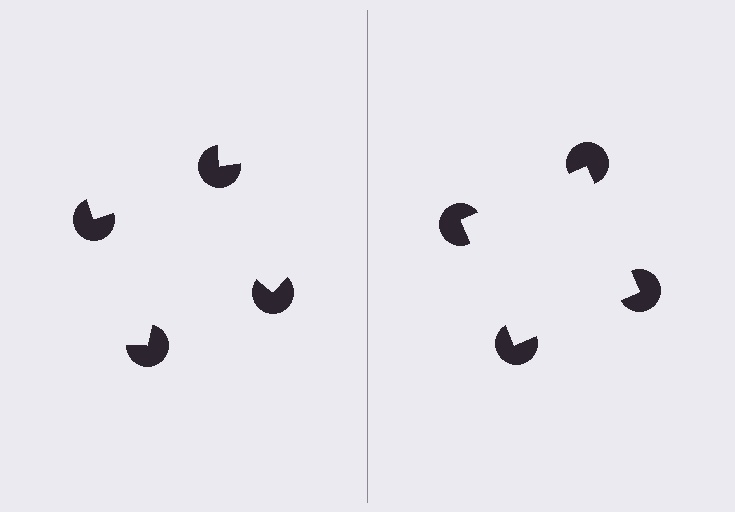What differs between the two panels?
The pac-man discs are positioned identically on both sides; only the wedge orientations differ. On the right they align to a square; on the left they are misaligned.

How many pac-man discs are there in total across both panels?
8 — 4 on each side.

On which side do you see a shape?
An illusory square appears on the right side. On the left side the wedge cuts are rotated, so no coherent shape forms.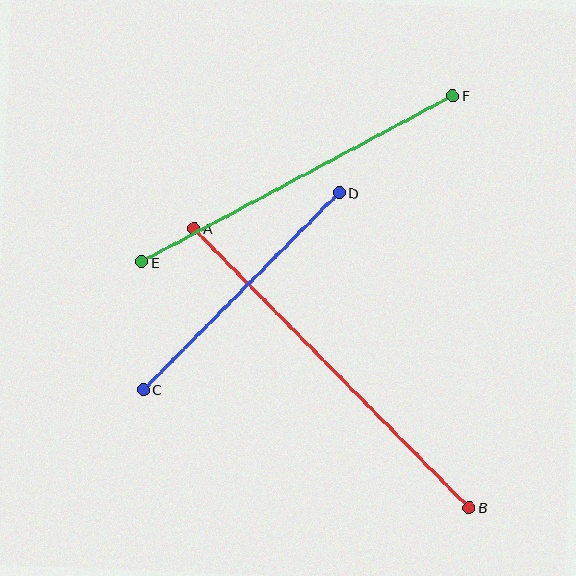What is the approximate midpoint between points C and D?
The midpoint is at approximately (241, 291) pixels.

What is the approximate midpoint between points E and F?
The midpoint is at approximately (297, 179) pixels.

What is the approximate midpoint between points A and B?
The midpoint is at approximately (332, 368) pixels.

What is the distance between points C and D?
The distance is approximately 278 pixels.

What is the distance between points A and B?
The distance is approximately 392 pixels.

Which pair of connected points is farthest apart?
Points A and B are farthest apart.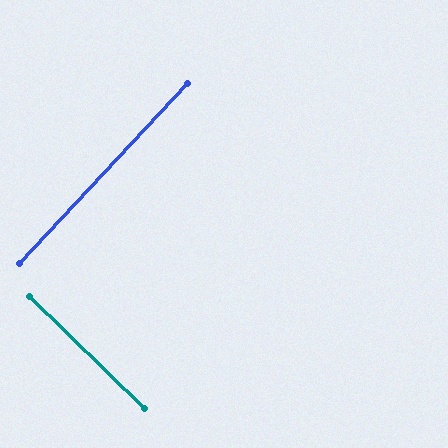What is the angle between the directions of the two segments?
Approximately 89 degrees.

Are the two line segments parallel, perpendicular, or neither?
Perpendicular — they meet at approximately 89°.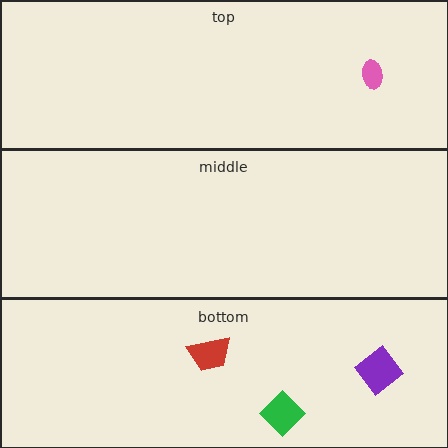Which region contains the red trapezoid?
The bottom region.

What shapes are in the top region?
The pink ellipse.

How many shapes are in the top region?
1.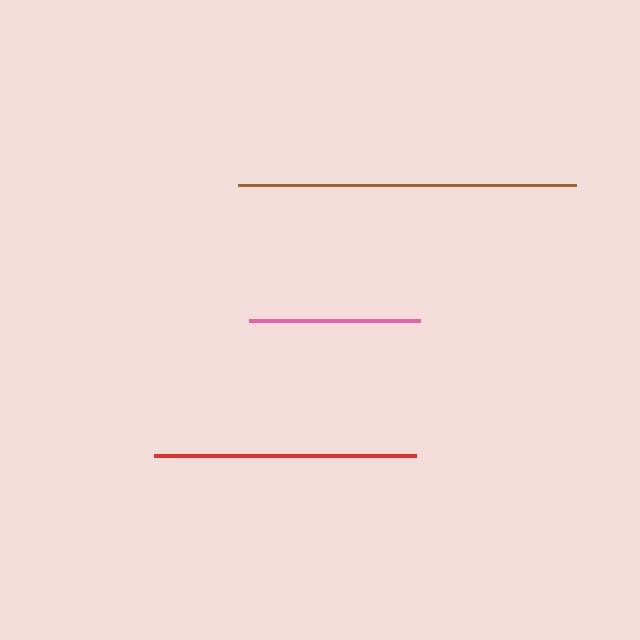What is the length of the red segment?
The red segment is approximately 262 pixels long.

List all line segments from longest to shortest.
From longest to shortest: brown, red, pink.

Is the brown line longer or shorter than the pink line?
The brown line is longer than the pink line.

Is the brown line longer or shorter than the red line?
The brown line is longer than the red line.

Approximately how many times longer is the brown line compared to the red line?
The brown line is approximately 1.3 times the length of the red line.